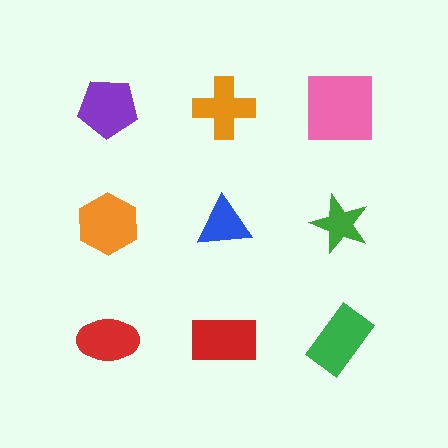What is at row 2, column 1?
An orange hexagon.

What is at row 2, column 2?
A blue triangle.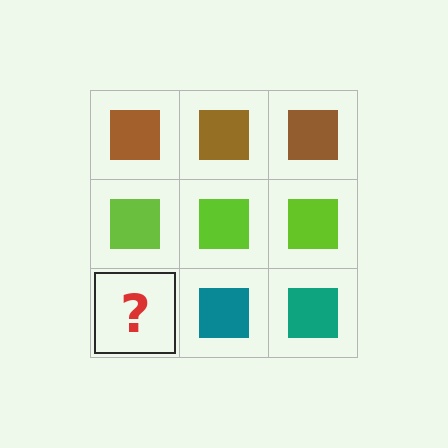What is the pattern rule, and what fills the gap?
The rule is that each row has a consistent color. The gap should be filled with a teal square.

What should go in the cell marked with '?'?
The missing cell should contain a teal square.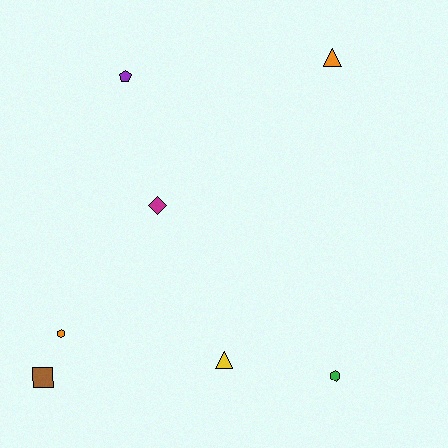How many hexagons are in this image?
There are 2 hexagons.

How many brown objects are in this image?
There is 1 brown object.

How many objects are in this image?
There are 7 objects.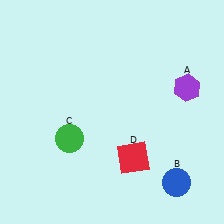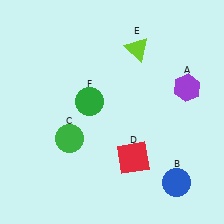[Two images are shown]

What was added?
A lime triangle (E), a green circle (F) were added in Image 2.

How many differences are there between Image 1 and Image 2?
There are 2 differences between the two images.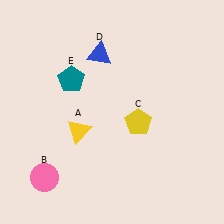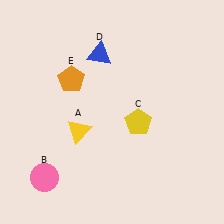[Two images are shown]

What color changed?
The pentagon (E) changed from teal in Image 1 to orange in Image 2.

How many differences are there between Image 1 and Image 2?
There is 1 difference between the two images.